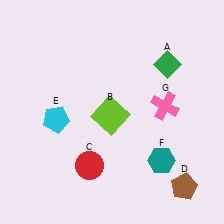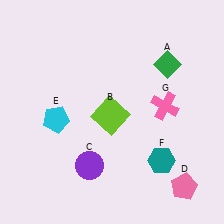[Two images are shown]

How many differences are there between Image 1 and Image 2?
There are 2 differences between the two images.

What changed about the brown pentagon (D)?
In Image 1, D is brown. In Image 2, it changed to pink.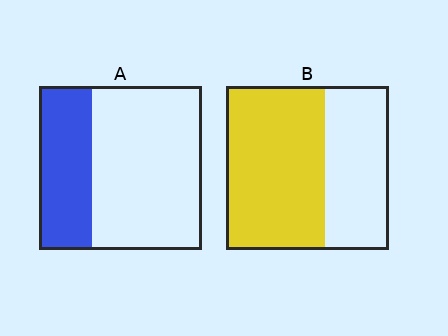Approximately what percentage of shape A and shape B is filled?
A is approximately 35% and B is approximately 60%.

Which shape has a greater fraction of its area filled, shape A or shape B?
Shape B.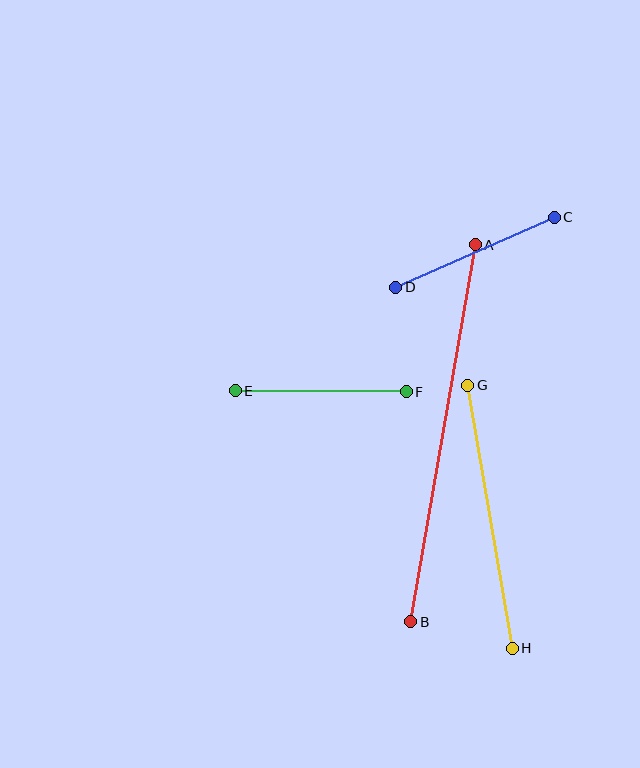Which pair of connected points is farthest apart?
Points A and B are farthest apart.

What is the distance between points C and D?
The distance is approximately 173 pixels.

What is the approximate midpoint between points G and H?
The midpoint is at approximately (490, 517) pixels.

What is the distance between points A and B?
The distance is approximately 382 pixels.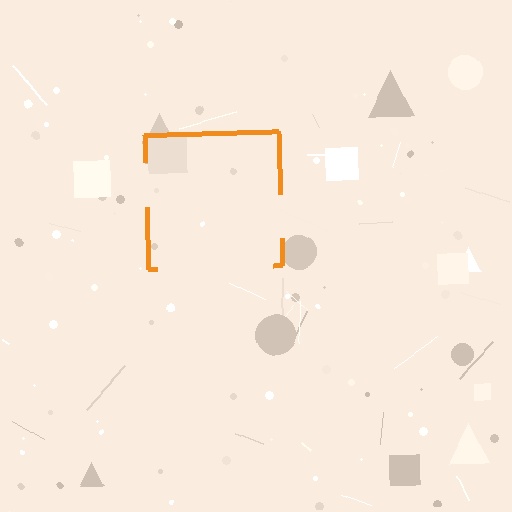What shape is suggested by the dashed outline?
The dashed outline suggests a square.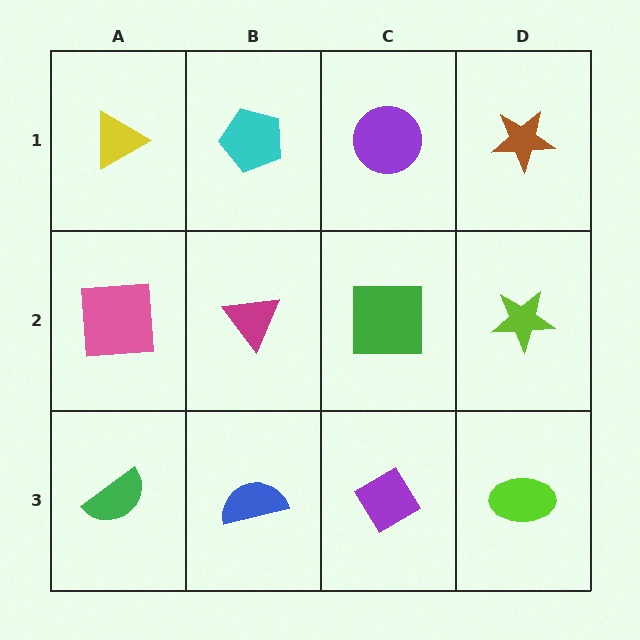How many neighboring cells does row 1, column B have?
3.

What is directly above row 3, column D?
A lime star.